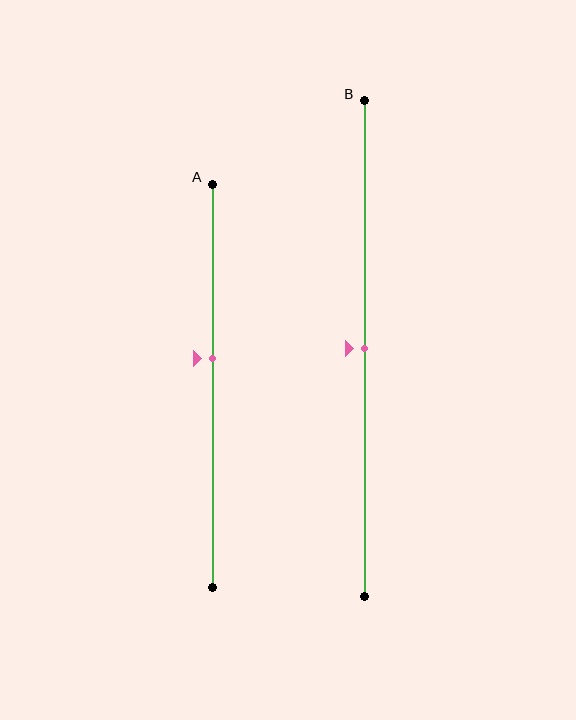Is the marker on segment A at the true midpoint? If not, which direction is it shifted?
No, the marker on segment A is shifted upward by about 7% of the segment length.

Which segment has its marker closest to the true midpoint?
Segment B has its marker closest to the true midpoint.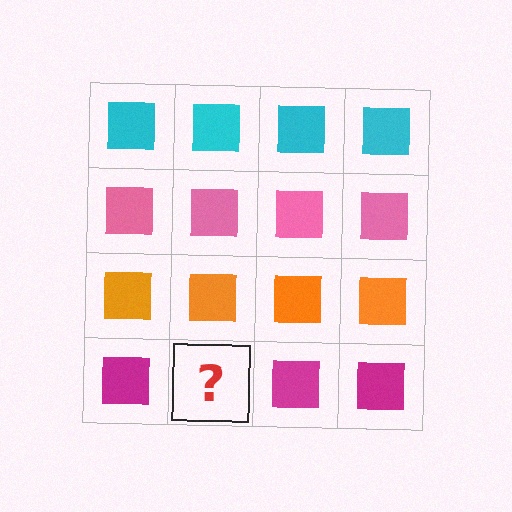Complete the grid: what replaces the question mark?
The question mark should be replaced with a magenta square.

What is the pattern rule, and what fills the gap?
The rule is that each row has a consistent color. The gap should be filled with a magenta square.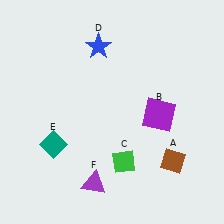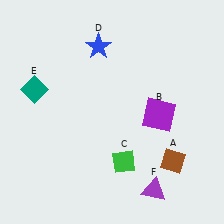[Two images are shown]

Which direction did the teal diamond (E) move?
The teal diamond (E) moved up.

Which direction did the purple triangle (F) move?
The purple triangle (F) moved right.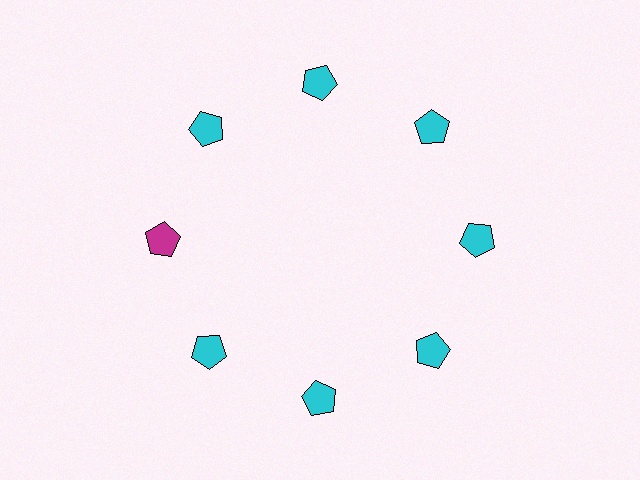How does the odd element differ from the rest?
It has a different color: magenta instead of cyan.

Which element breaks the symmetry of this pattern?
The magenta pentagon at roughly the 9 o'clock position breaks the symmetry. All other shapes are cyan pentagons.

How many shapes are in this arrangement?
There are 8 shapes arranged in a ring pattern.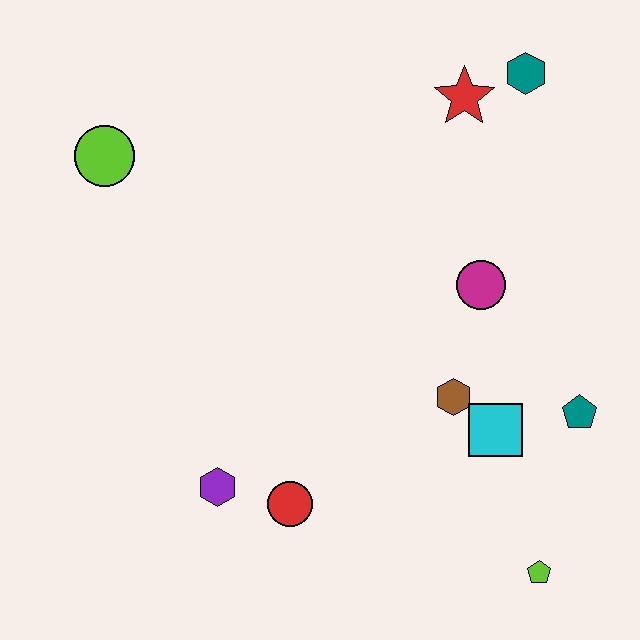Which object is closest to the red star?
The teal hexagon is closest to the red star.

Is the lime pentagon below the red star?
Yes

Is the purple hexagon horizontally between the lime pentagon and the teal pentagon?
No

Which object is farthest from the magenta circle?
The lime circle is farthest from the magenta circle.